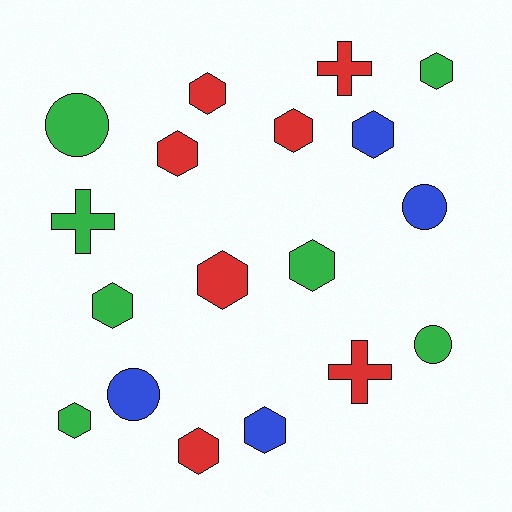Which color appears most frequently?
Green, with 7 objects.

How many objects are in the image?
There are 18 objects.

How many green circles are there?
There are 2 green circles.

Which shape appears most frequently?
Hexagon, with 11 objects.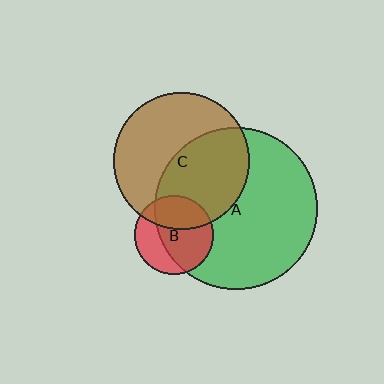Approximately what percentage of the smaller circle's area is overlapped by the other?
Approximately 65%.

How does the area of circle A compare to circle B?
Approximately 4.3 times.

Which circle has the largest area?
Circle A (green).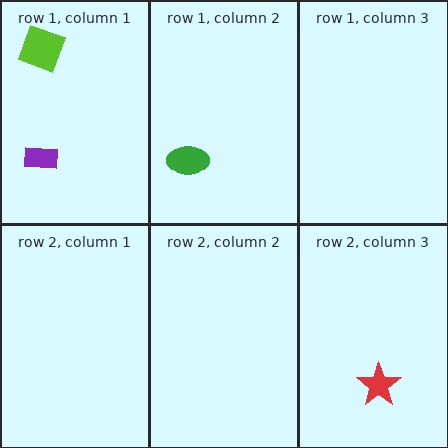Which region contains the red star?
The row 2, column 3 region.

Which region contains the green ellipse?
The row 1, column 2 region.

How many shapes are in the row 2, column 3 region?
1.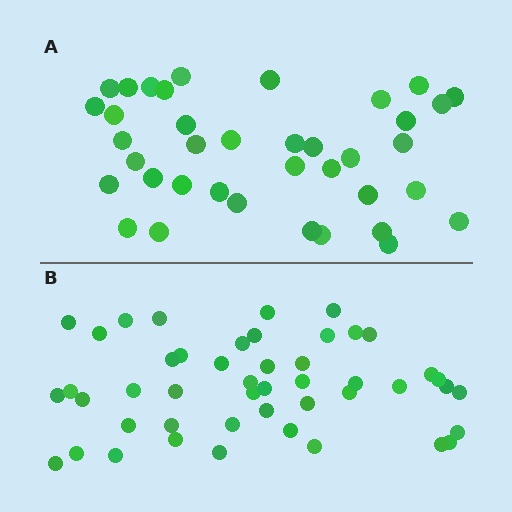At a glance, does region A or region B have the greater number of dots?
Region B (the bottom region) has more dots.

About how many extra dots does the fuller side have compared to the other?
Region B has roughly 8 or so more dots than region A.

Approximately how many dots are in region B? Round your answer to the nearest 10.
About 50 dots. (The exact count is 47, which rounds to 50.)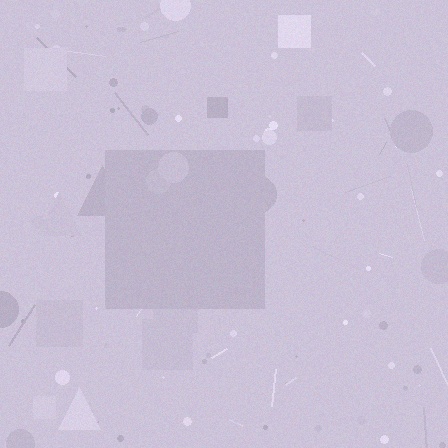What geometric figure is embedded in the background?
A square is embedded in the background.